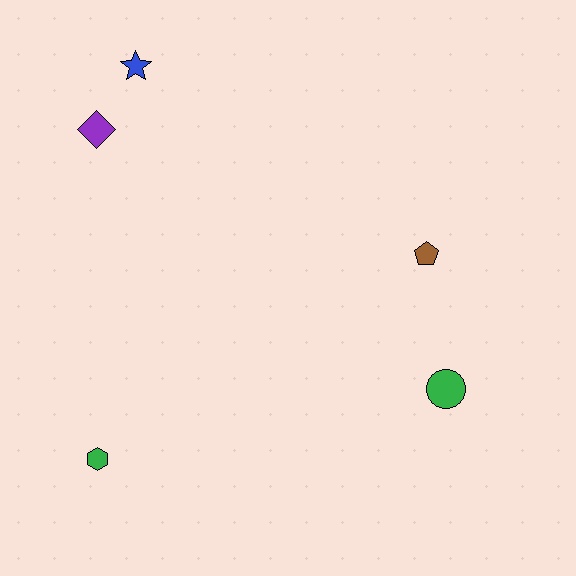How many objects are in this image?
There are 5 objects.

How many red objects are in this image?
There are no red objects.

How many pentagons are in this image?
There is 1 pentagon.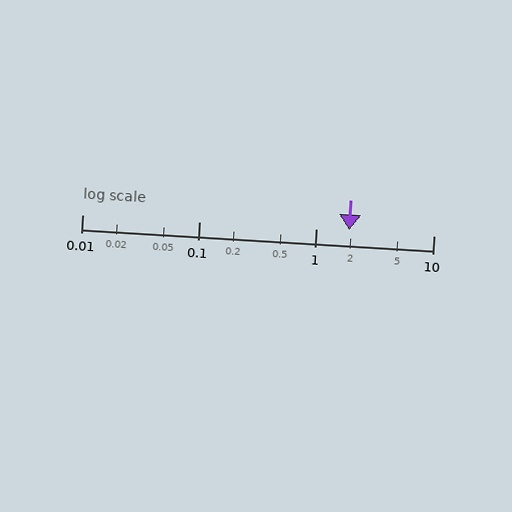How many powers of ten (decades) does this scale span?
The scale spans 3 decades, from 0.01 to 10.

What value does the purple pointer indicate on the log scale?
The pointer indicates approximately 1.9.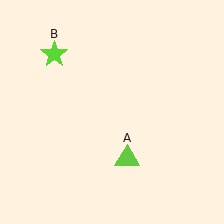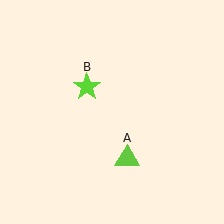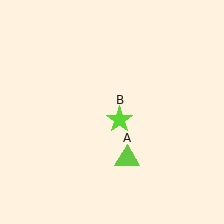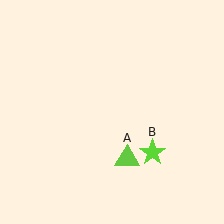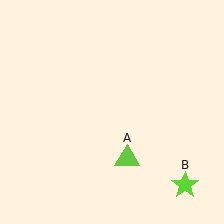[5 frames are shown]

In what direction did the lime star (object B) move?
The lime star (object B) moved down and to the right.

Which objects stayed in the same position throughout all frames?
Lime triangle (object A) remained stationary.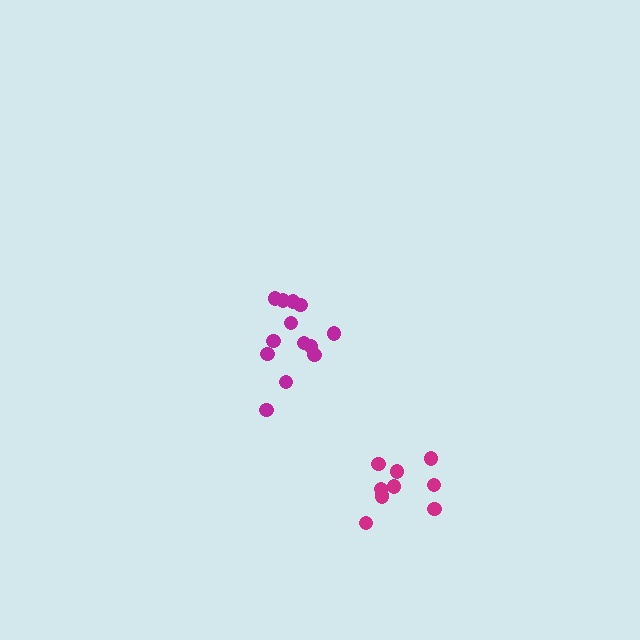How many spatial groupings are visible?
There are 2 spatial groupings.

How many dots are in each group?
Group 1: 13 dots, Group 2: 10 dots (23 total).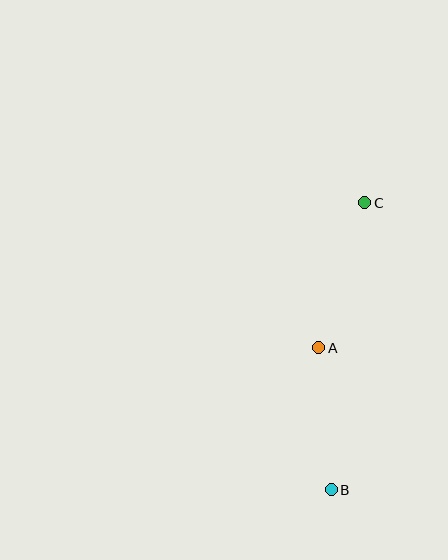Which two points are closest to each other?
Points A and B are closest to each other.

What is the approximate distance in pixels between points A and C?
The distance between A and C is approximately 152 pixels.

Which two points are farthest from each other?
Points B and C are farthest from each other.